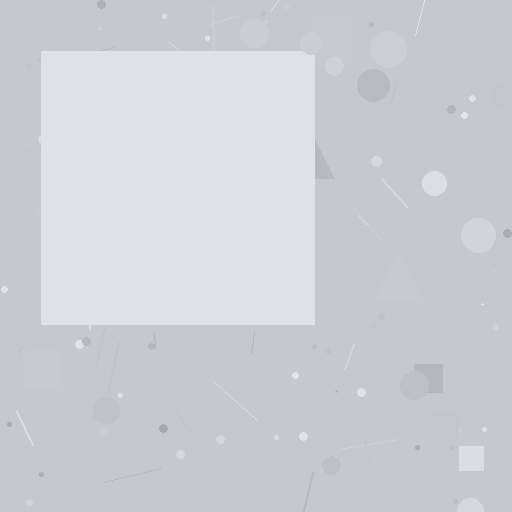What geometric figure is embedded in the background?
A square is embedded in the background.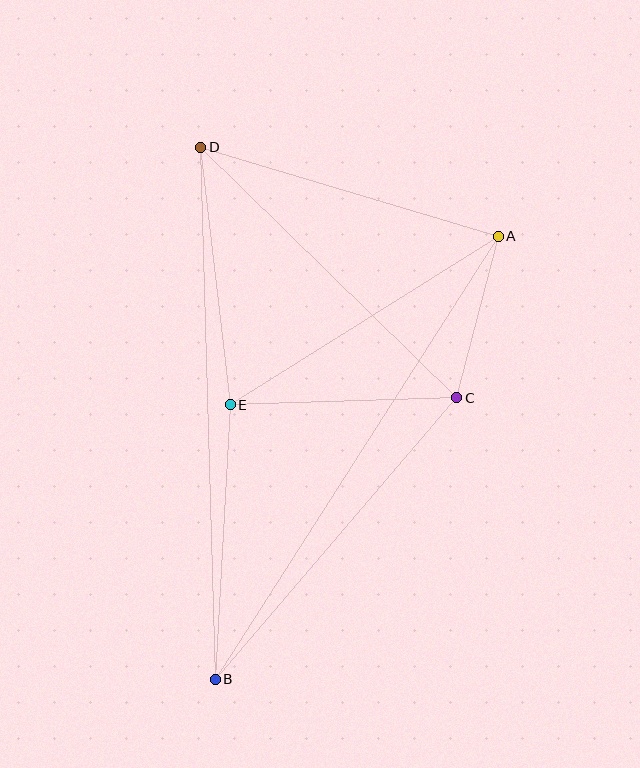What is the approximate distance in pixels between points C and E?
The distance between C and E is approximately 227 pixels.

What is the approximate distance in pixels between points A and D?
The distance between A and D is approximately 310 pixels.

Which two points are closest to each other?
Points A and C are closest to each other.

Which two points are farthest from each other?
Points B and D are farthest from each other.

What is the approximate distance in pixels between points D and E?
The distance between D and E is approximately 260 pixels.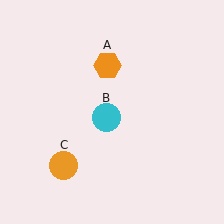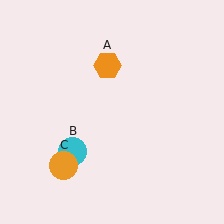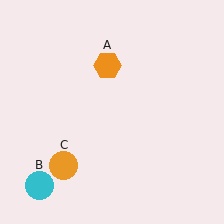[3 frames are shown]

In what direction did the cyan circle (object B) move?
The cyan circle (object B) moved down and to the left.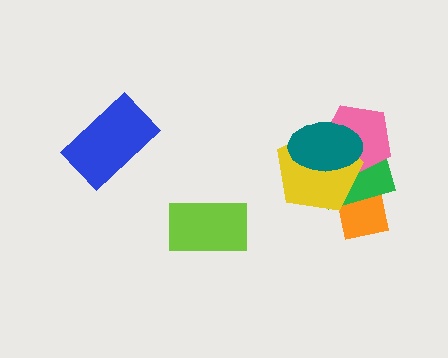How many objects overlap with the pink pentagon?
3 objects overlap with the pink pentagon.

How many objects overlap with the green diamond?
4 objects overlap with the green diamond.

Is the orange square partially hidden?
Yes, it is partially covered by another shape.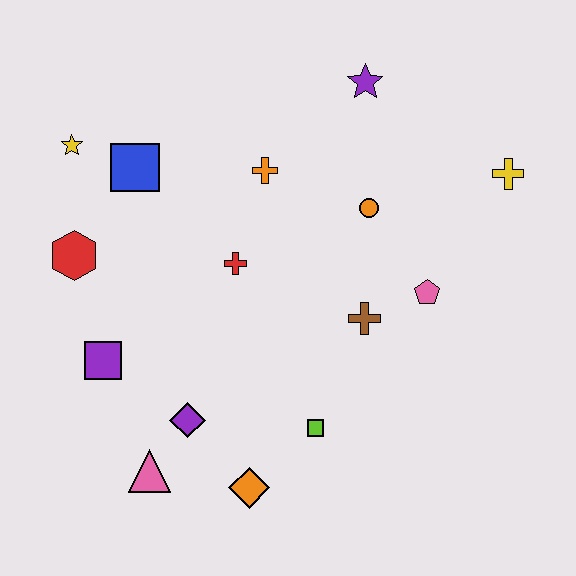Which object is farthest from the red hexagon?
The yellow cross is farthest from the red hexagon.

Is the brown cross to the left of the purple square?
No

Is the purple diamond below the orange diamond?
No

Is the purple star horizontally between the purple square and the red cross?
No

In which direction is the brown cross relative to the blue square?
The brown cross is to the right of the blue square.